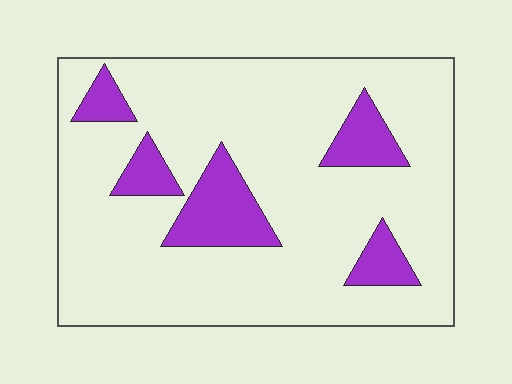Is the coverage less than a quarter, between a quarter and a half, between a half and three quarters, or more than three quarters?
Less than a quarter.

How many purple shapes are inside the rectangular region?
5.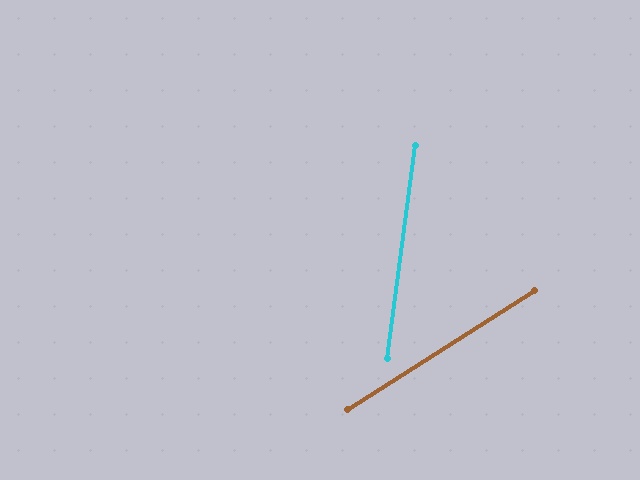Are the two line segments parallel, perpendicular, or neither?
Neither parallel nor perpendicular — they differ by about 50°.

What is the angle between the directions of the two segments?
Approximately 50 degrees.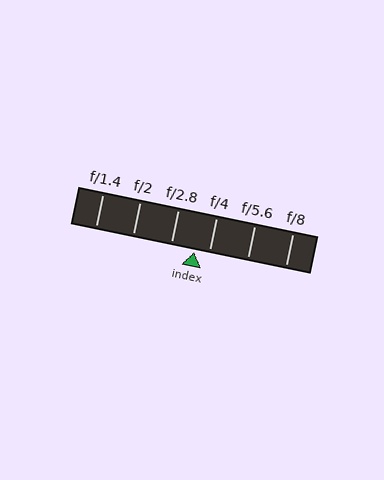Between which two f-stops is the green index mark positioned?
The index mark is between f/2.8 and f/4.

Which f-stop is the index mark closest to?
The index mark is closest to f/4.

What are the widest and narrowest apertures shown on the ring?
The widest aperture shown is f/1.4 and the narrowest is f/8.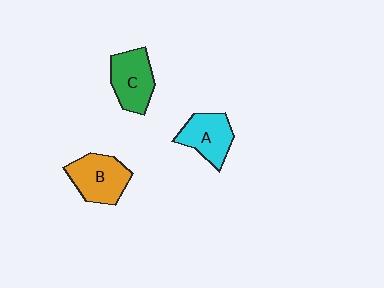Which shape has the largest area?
Shape B (orange).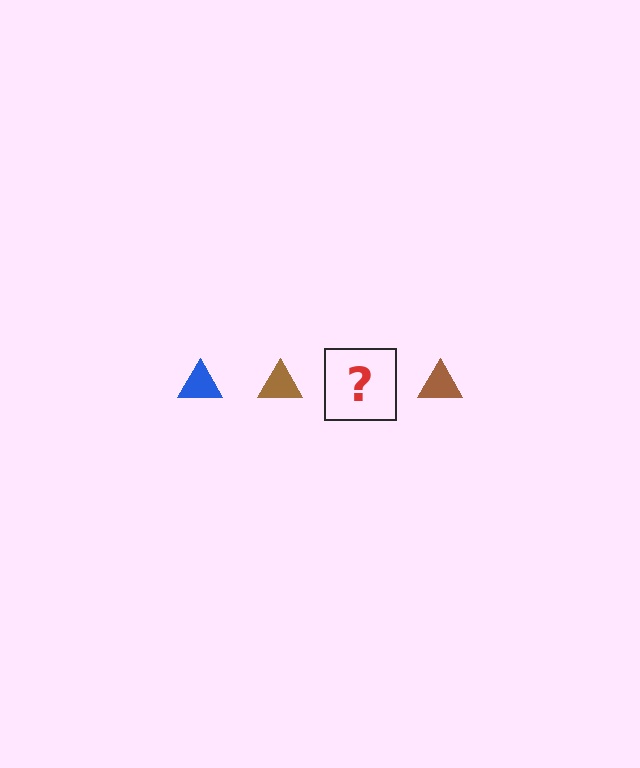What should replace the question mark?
The question mark should be replaced with a blue triangle.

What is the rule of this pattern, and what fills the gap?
The rule is that the pattern cycles through blue, brown triangles. The gap should be filled with a blue triangle.